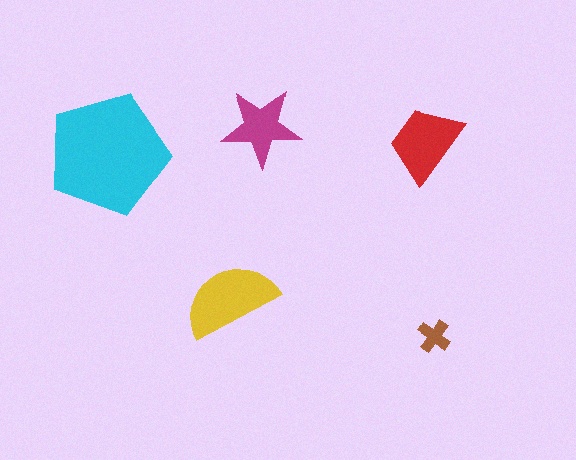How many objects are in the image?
There are 5 objects in the image.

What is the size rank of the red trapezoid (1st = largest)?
3rd.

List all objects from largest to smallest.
The cyan pentagon, the yellow semicircle, the red trapezoid, the magenta star, the brown cross.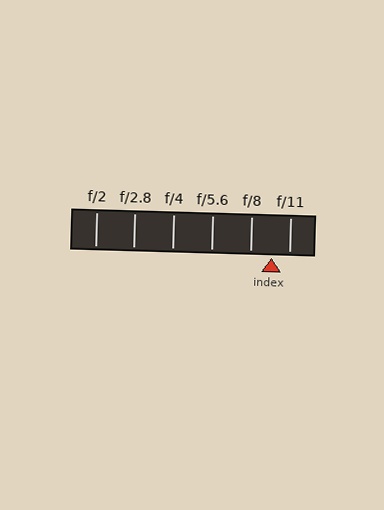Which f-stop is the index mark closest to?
The index mark is closest to f/11.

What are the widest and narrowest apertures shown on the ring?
The widest aperture shown is f/2 and the narrowest is f/11.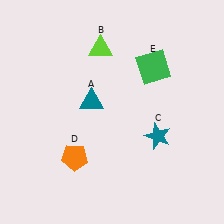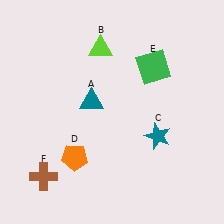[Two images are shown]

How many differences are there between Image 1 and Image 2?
There is 1 difference between the two images.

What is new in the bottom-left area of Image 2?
A brown cross (F) was added in the bottom-left area of Image 2.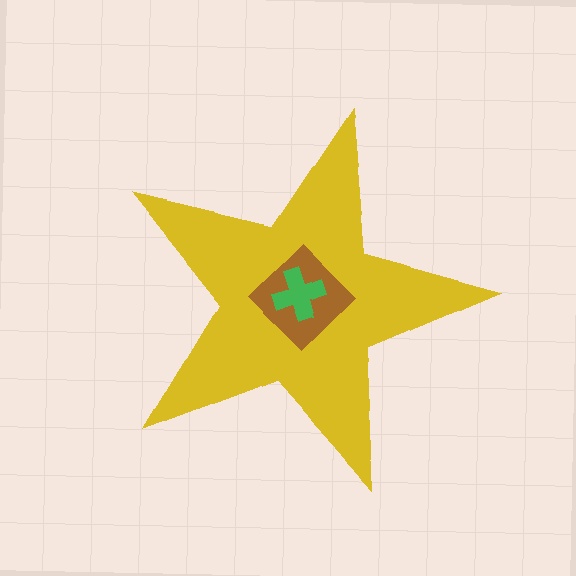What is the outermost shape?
The yellow star.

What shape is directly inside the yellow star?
The brown diamond.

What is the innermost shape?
The green cross.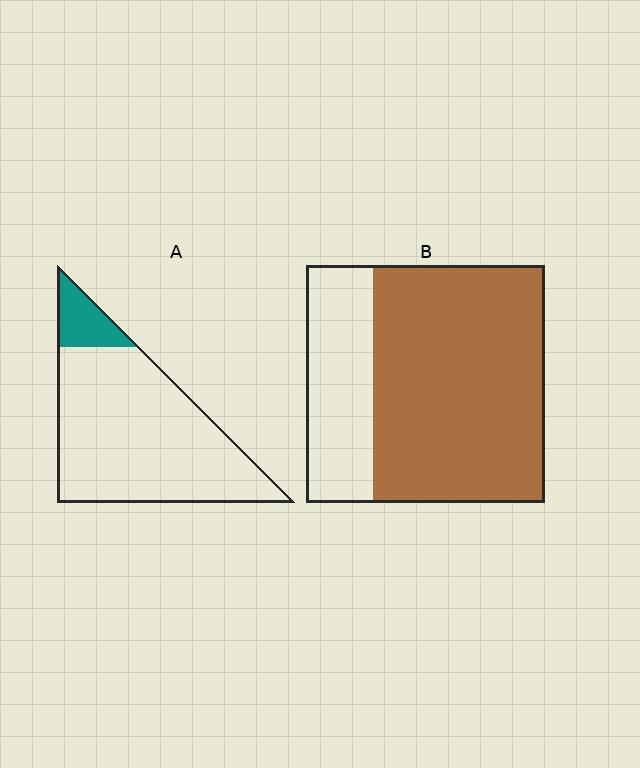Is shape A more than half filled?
No.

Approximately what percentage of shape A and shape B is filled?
A is approximately 10% and B is approximately 70%.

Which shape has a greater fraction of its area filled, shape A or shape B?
Shape B.